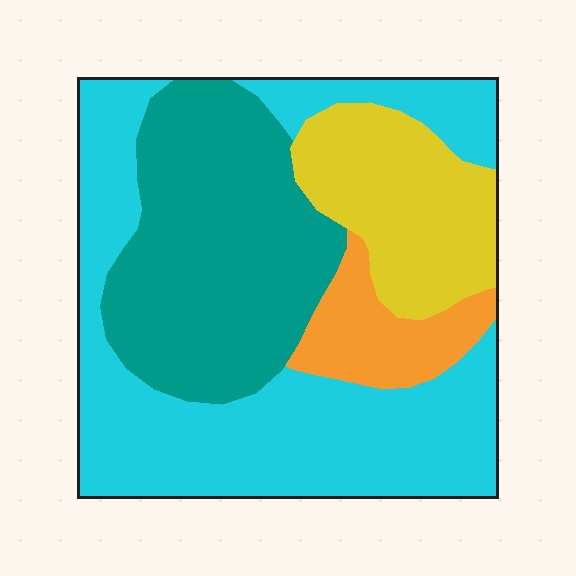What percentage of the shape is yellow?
Yellow covers roughly 15% of the shape.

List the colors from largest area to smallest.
From largest to smallest: cyan, teal, yellow, orange.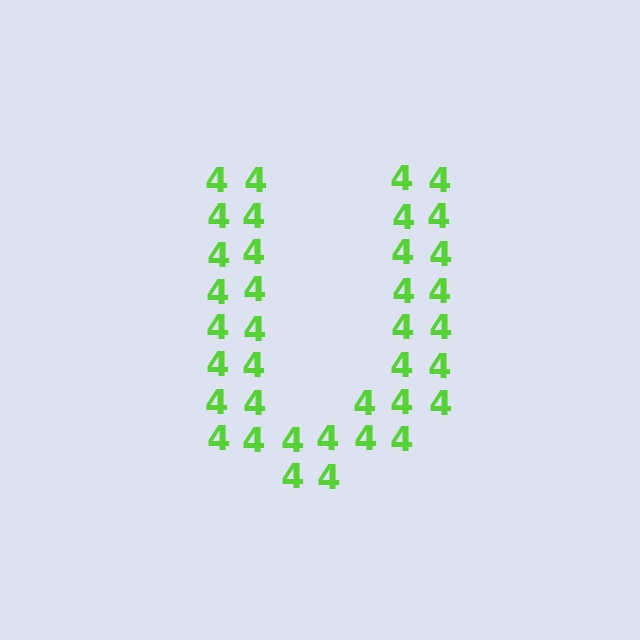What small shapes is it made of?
It is made of small digit 4's.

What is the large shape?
The large shape is the letter U.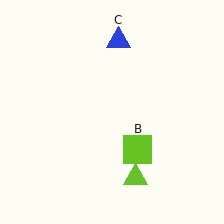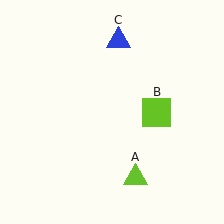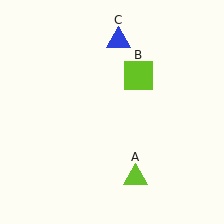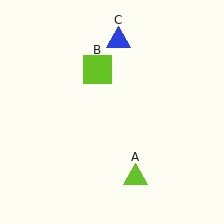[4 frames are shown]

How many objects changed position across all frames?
1 object changed position: lime square (object B).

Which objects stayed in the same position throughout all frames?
Lime triangle (object A) and blue triangle (object C) remained stationary.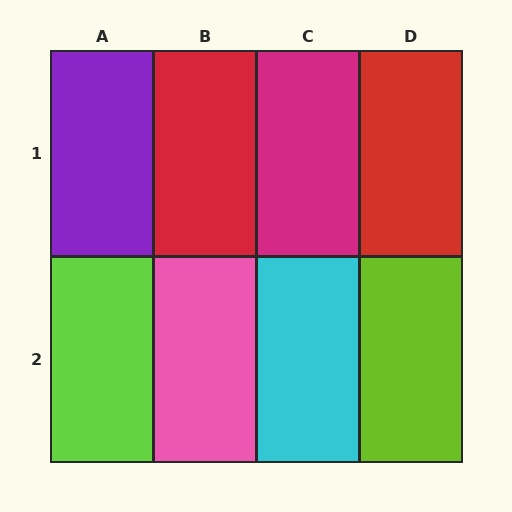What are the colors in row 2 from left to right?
Lime, pink, cyan, lime.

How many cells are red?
2 cells are red.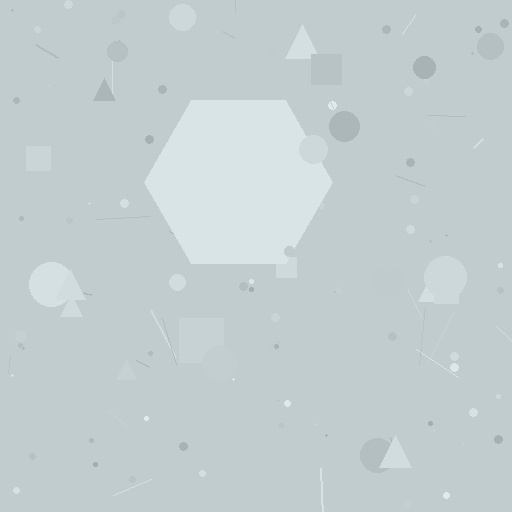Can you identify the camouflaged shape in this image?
The camouflaged shape is a hexagon.